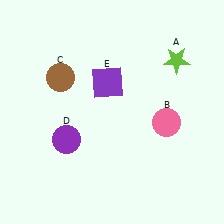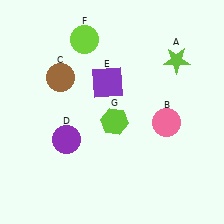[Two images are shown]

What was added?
A lime circle (F), a lime hexagon (G) were added in Image 2.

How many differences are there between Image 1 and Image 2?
There are 2 differences between the two images.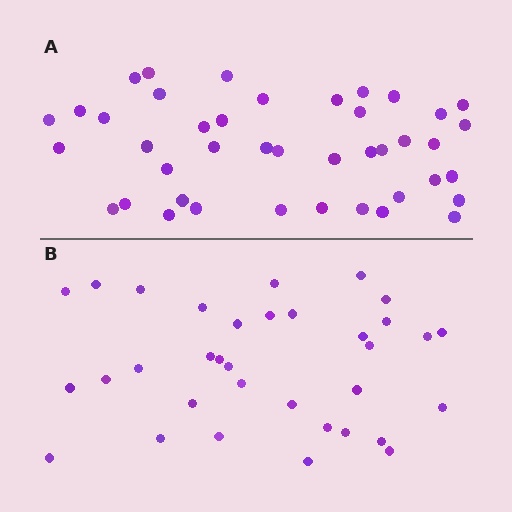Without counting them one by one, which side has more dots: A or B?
Region A (the top region) has more dots.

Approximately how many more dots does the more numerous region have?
Region A has roughly 8 or so more dots than region B.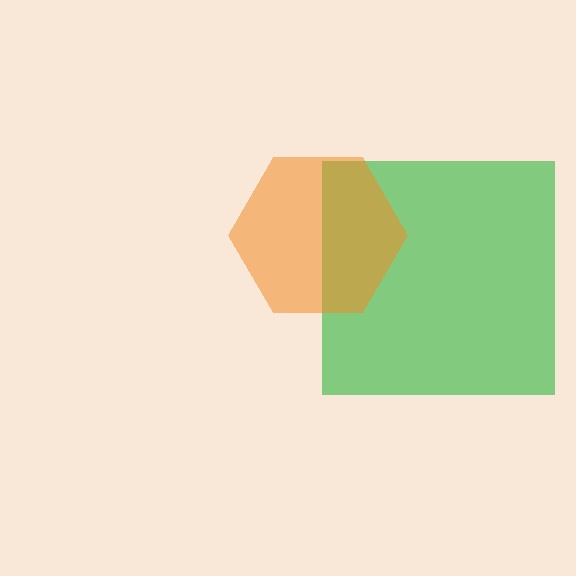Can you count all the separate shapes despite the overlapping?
Yes, there are 2 separate shapes.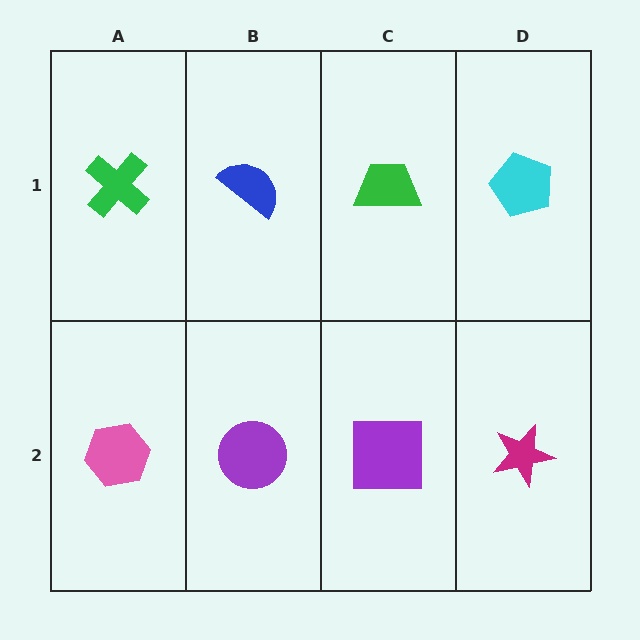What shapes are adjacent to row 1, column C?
A purple square (row 2, column C), a blue semicircle (row 1, column B), a cyan pentagon (row 1, column D).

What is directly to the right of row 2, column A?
A purple circle.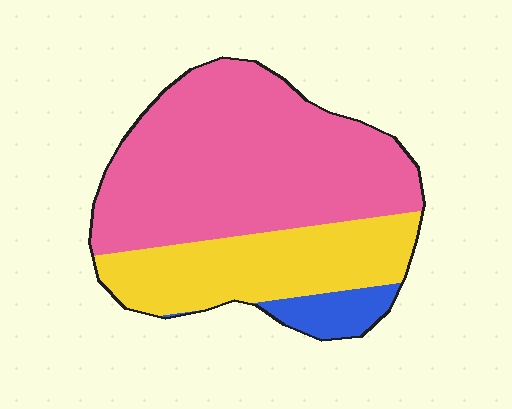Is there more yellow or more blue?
Yellow.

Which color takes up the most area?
Pink, at roughly 60%.